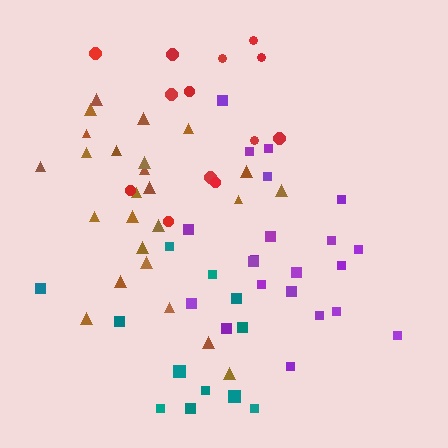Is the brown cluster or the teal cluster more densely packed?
Brown.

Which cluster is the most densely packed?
Brown.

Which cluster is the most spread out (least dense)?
Teal.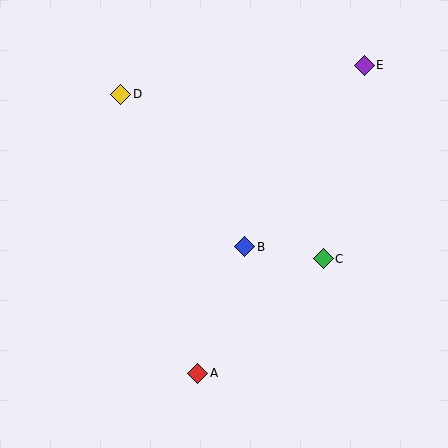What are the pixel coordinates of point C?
Point C is at (323, 259).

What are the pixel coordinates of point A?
Point A is at (198, 373).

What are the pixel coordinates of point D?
Point D is at (121, 94).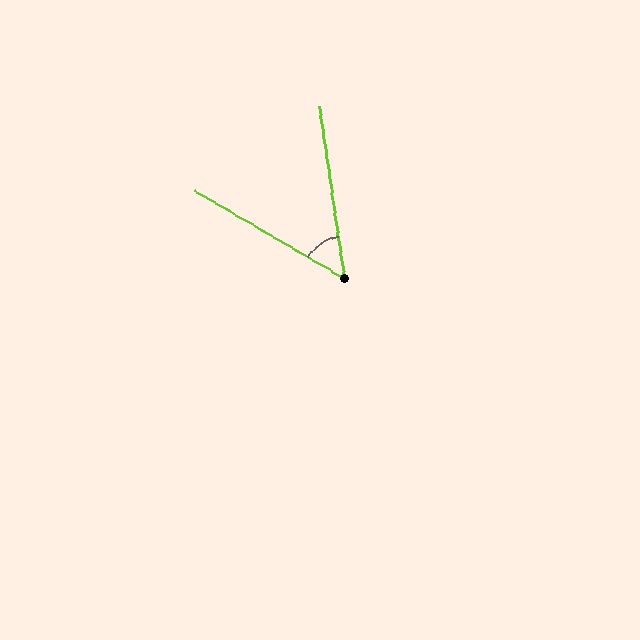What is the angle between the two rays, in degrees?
Approximately 51 degrees.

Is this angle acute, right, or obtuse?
It is acute.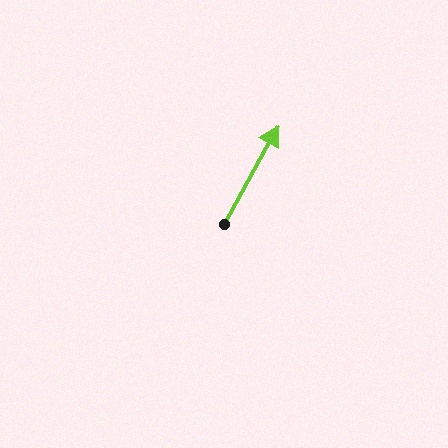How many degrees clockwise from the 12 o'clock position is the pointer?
Approximately 29 degrees.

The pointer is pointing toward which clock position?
Roughly 1 o'clock.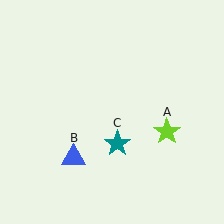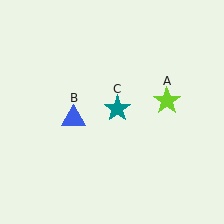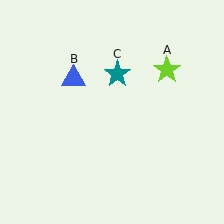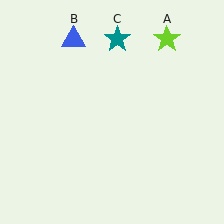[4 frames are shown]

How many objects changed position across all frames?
3 objects changed position: lime star (object A), blue triangle (object B), teal star (object C).